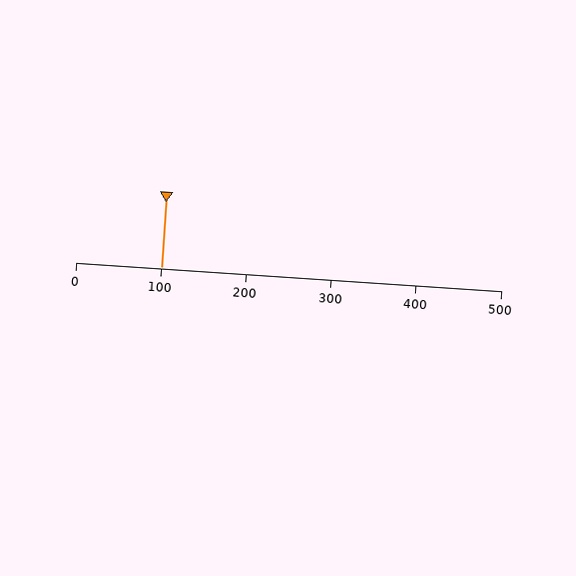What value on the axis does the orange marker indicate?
The marker indicates approximately 100.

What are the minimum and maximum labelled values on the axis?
The axis runs from 0 to 500.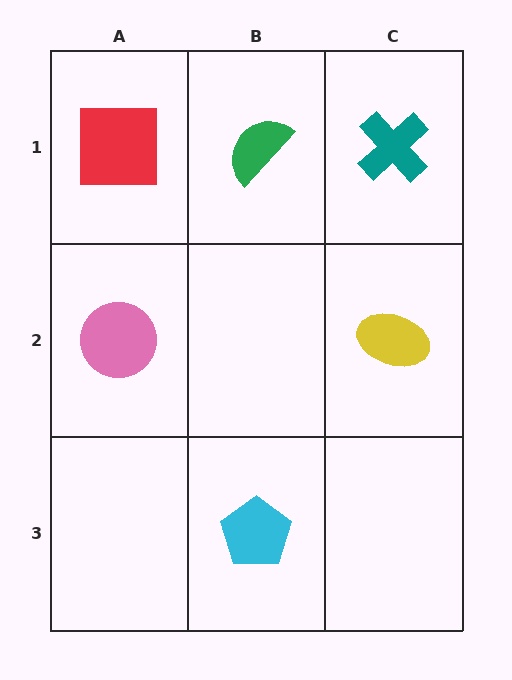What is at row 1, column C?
A teal cross.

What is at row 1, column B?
A green semicircle.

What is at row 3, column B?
A cyan pentagon.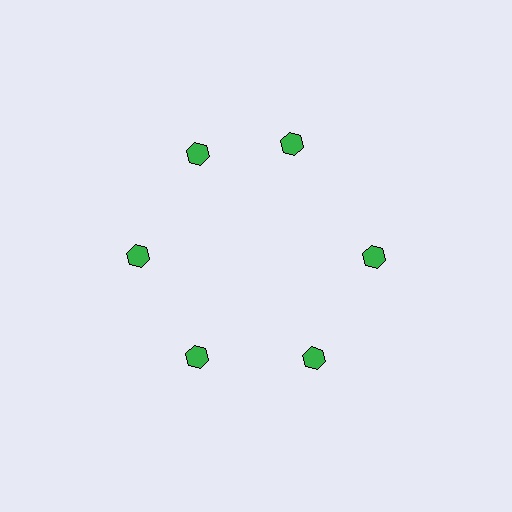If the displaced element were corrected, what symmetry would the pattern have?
It would have 6-fold rotational symmetry — the pattern would map onto itself every 60 degrees.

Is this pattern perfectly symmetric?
No. The 6 green hexagons are arranged in a ring, but one element near the 1 o'clock position is rotated out of alignment along the ring, breaking the 6-fold rotational symmetry.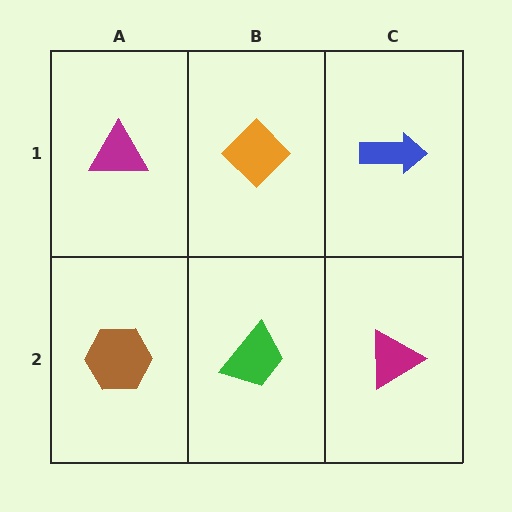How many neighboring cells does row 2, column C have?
2.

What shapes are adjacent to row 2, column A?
A magenta triangle (row 1, column A), a green trapezoid (row 2, column B).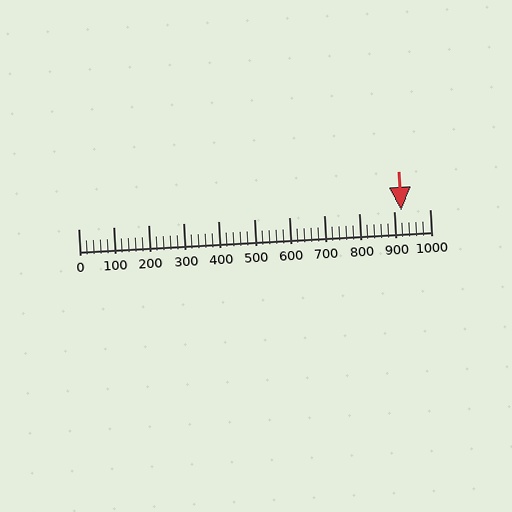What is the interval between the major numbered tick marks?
The major tick marks are spaced 100 units apart.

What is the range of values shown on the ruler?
The ruler shows values from 0 to 1000.